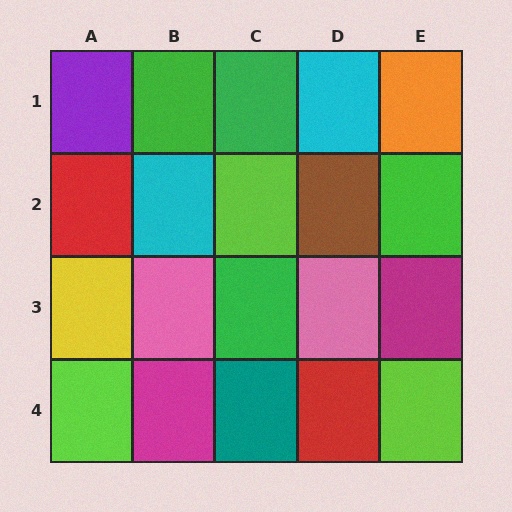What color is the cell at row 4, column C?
Teal.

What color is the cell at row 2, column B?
Cyan.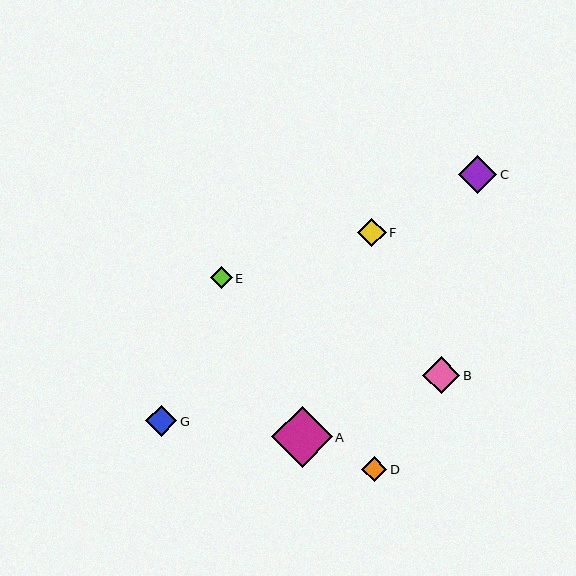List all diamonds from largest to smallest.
From largest to smallest: A, C, B, G, F, D, E.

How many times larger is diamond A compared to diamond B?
Diamond A is approximately 1.6 times the size of diamond B.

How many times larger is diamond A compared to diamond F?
Diamond A is approximately 2.1 times the size of diamond F.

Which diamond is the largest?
Diamond A is the largest with a size of approximately 60 pixels.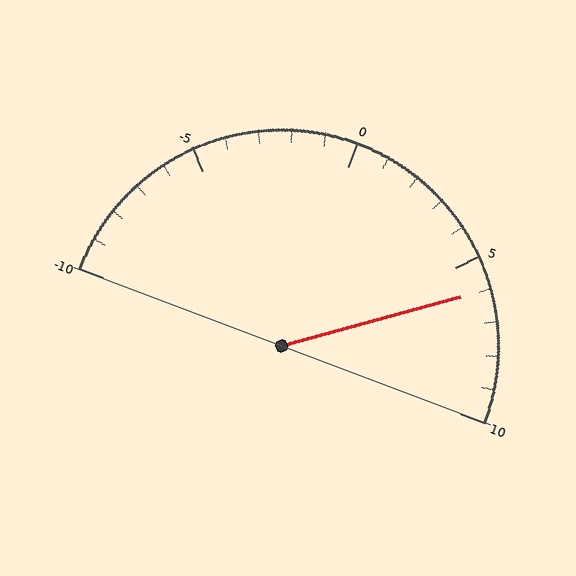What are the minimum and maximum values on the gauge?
The gauge ranges from -10 to 10.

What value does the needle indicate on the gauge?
The needle indicates approximately 6.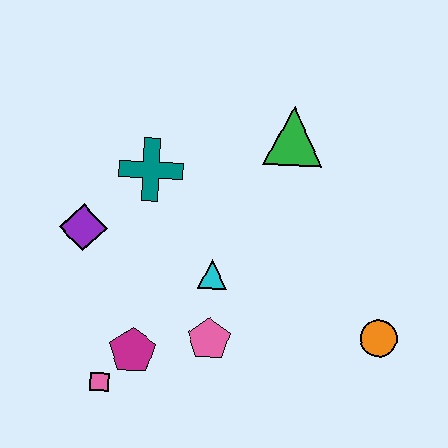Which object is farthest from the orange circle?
The purple diamond is farthest from the orange circle.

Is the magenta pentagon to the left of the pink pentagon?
Yes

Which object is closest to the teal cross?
The purple diamond is closest to the teal cross.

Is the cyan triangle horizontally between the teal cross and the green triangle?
Yes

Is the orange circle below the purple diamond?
Yes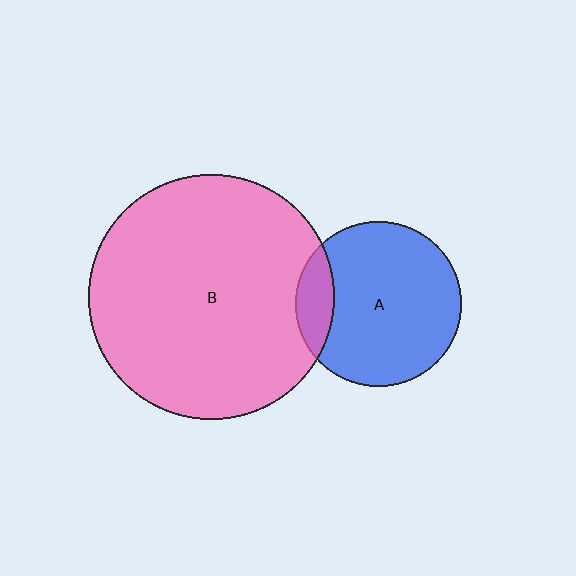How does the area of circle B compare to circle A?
Approximately 2.2 times.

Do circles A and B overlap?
Yes.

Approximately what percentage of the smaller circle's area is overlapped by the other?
Approximately 15%.